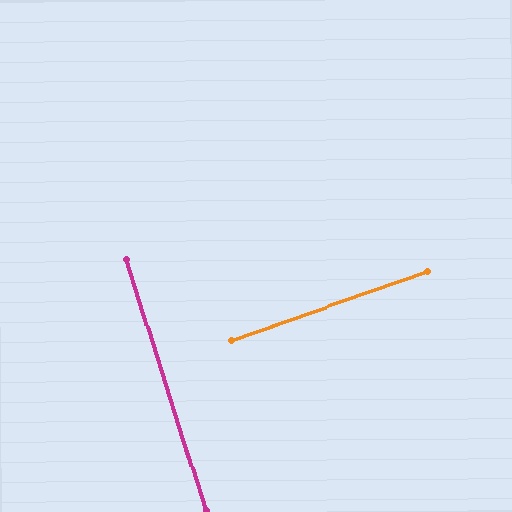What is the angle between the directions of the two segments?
Approximately 88 degrees.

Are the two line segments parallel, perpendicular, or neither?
Perpendicular — they meet at approximately 88°.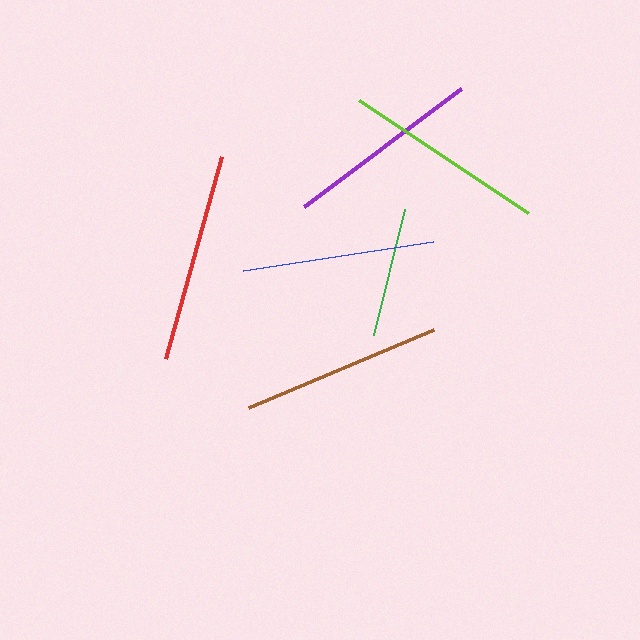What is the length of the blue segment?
The blue segment is approximately 192 pixels long.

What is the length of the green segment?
The green segment is approximately 129 pixels long.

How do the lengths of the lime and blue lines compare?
The lime and blue lines are approximately the same length.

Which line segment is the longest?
The red line is the longest at approximately 210 pixels.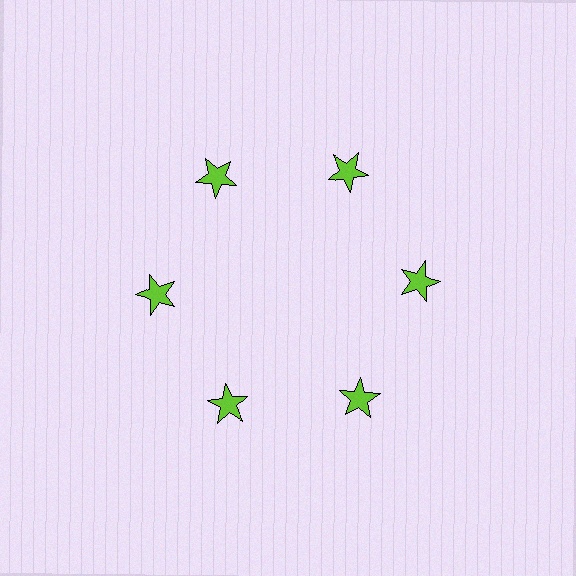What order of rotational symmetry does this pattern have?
This pattern has 6-fold rotational symmetry.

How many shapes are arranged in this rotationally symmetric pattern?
There are 6 shapes, arranged in 6 groups of 1.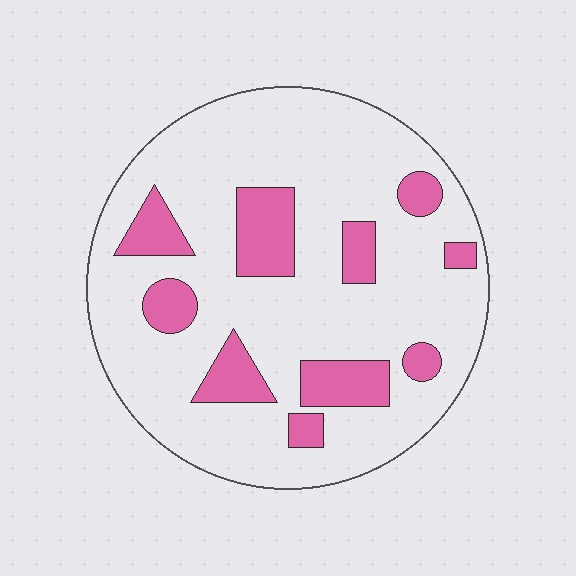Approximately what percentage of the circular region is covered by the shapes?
Approximately 20%.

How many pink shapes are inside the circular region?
10.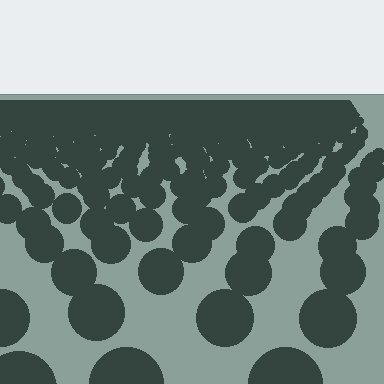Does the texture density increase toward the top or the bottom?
Density increases toward the top.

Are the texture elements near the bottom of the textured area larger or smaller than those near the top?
Larger. Near the bottom, elements are closer to the viewer and appear at a bigger on-screen size.